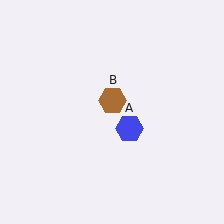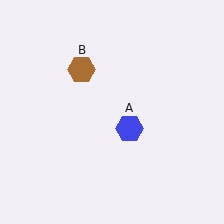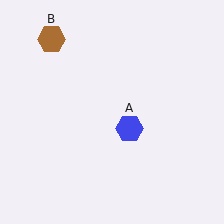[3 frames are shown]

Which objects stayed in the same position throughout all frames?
Blue hexagon (object A) remained stationary.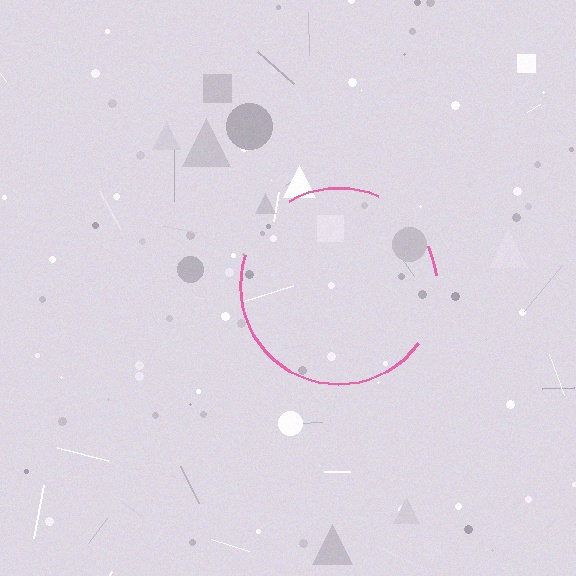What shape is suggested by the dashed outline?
The dashed outline suggests a circle.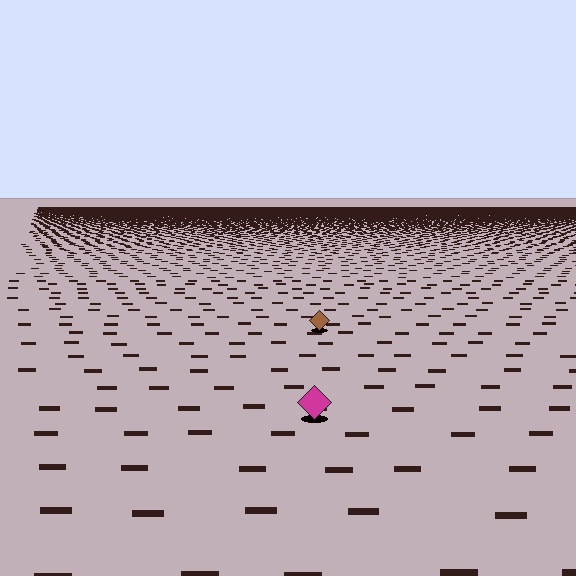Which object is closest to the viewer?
The magenta diamond is closest. The texture marks near it are larger and more spread out.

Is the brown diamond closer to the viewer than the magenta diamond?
No. The magenta diamond is closer — you can tell from the texture gradient: the ground texture is coarser near it.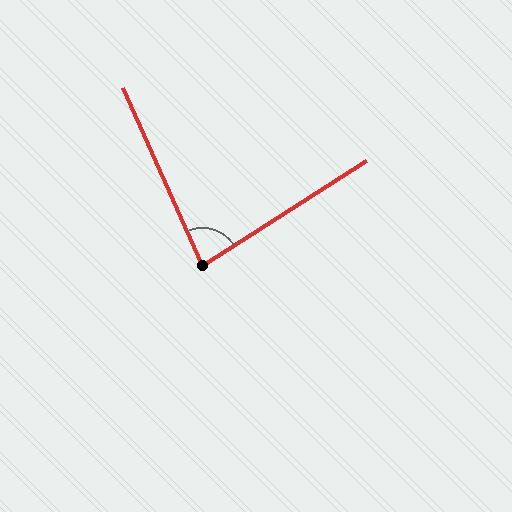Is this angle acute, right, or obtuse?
It is acute.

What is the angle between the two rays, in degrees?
Approximately 81 degrees.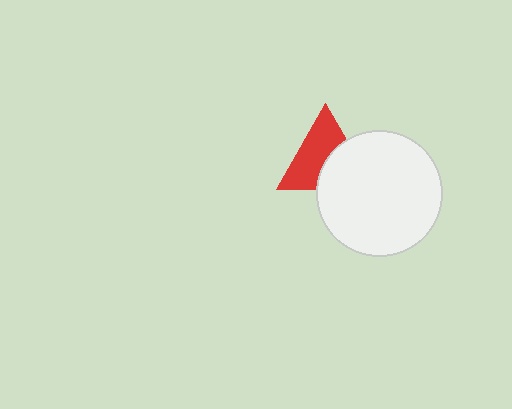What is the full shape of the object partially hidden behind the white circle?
The partially hidden object is a red triangle.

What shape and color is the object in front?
The object in front is a white circle.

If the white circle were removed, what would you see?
You would see the complete red triangle.